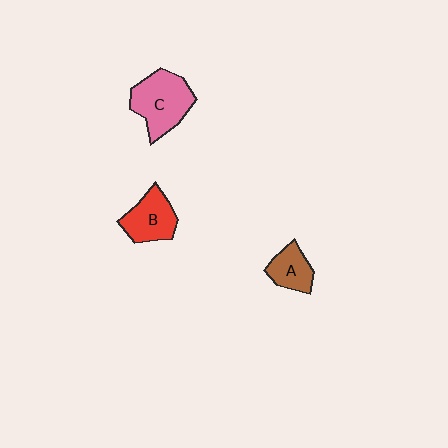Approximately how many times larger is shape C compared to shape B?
Approximately 1.4 times.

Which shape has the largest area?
Shape C (pink).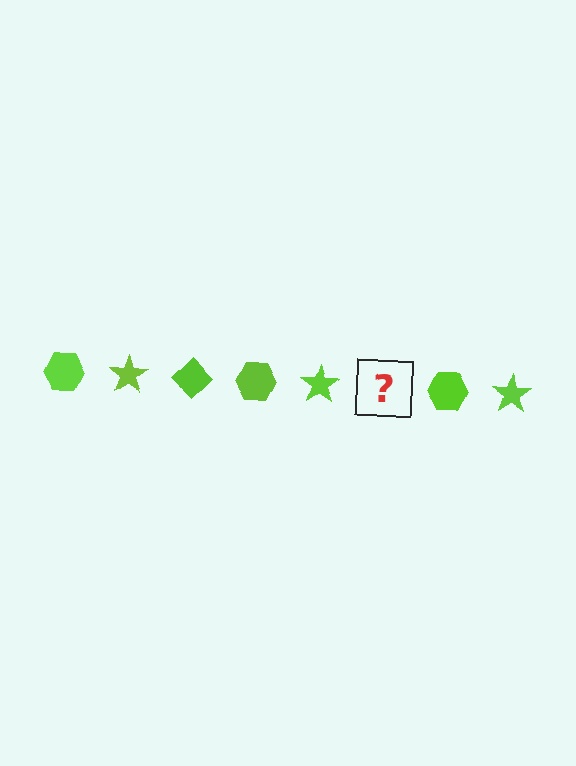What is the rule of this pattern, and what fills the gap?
The rule is that the pattern cycles through hexagon, star, diamond shapes in lime. The gap should be filled with a lime diamond.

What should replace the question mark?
The question mark should be replaced with a lime diamond.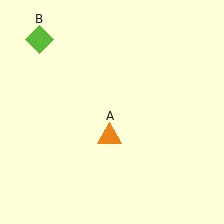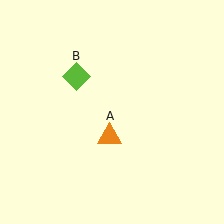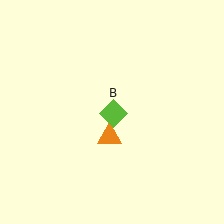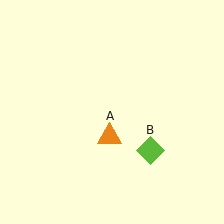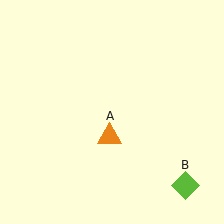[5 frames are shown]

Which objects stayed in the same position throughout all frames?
Orange triangle (object A) remained stationary.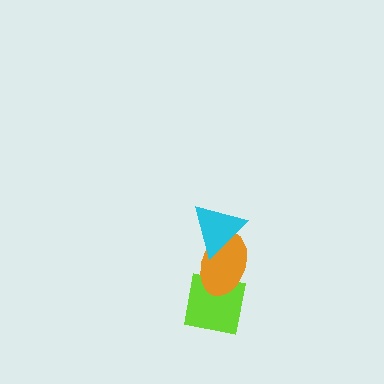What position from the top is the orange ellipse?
The orange ellipse is 2nd from the top.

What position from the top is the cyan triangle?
The cyan triangle is 1st from the top.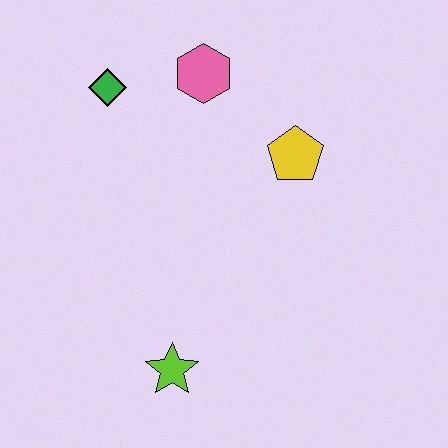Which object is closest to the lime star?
The yellow pentagon is closest to the lime star.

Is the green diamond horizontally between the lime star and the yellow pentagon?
No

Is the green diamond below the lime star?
No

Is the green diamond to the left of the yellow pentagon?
Yes